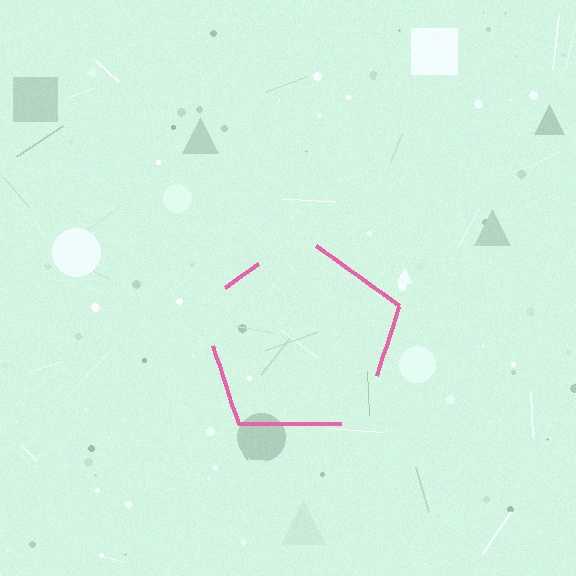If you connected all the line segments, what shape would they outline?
They would outline a pentagon.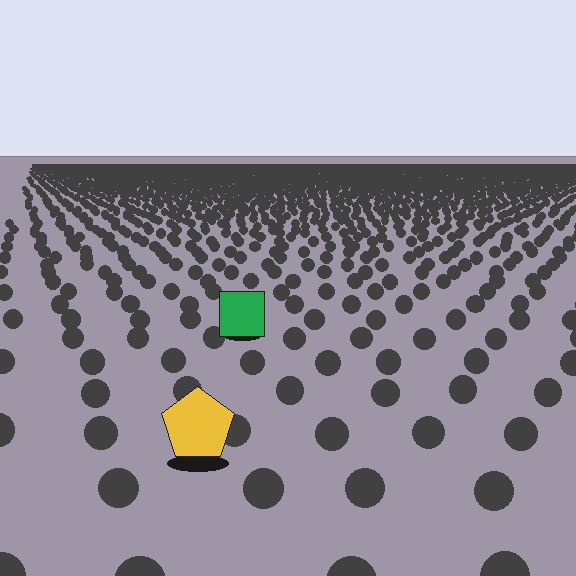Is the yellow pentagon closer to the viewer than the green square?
Yes. The yellow pentagon is closer — you can tell from the texture gradient: the ground texture is coarser near it.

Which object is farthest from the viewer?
The green square is farthest from the viewer. It appears smaller and the ground texture around it is denser.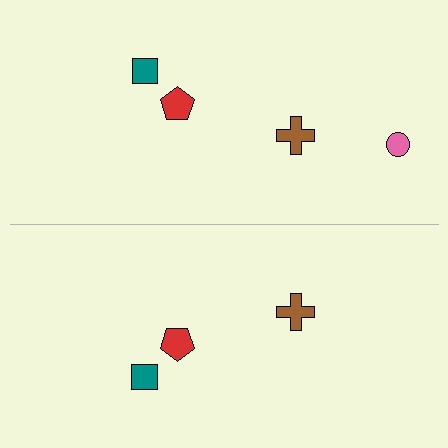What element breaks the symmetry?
A pink circle is missing from the bottom side.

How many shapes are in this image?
There are 7 shapes in this image.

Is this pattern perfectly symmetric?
No, the pattern is not perfectly symmetric. A pink circle is missing from the bottom side.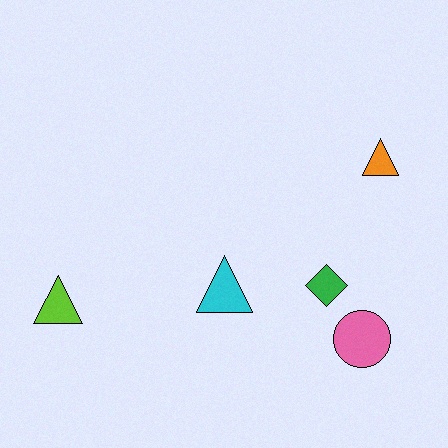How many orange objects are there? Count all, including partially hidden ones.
There is 1 orange object.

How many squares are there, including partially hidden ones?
There are no squares.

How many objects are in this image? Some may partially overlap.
There are 5 objects.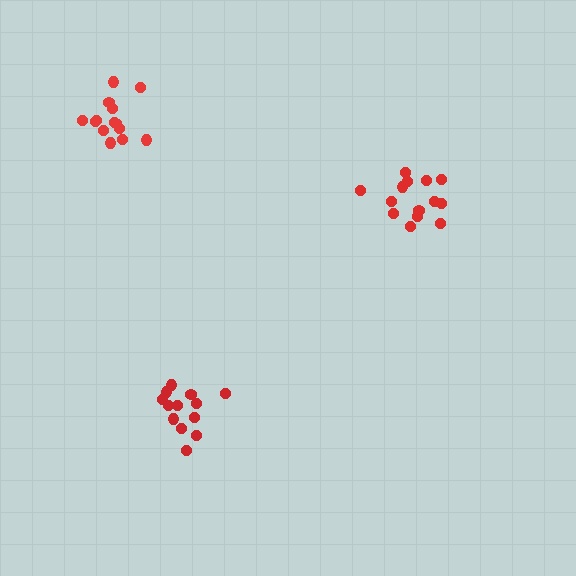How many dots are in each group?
Group 1: 14 dots, Group 2: 14 dots, Group 3: 13 dots (41 total).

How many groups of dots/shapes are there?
There are 3 groups.